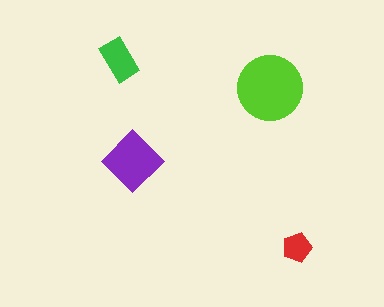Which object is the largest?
The lime circle.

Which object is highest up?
The green rectangle is topmost.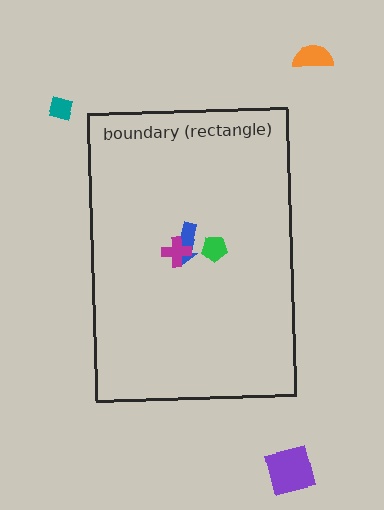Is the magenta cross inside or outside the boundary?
Inside.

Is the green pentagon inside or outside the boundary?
Inside.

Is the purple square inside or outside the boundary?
Outside.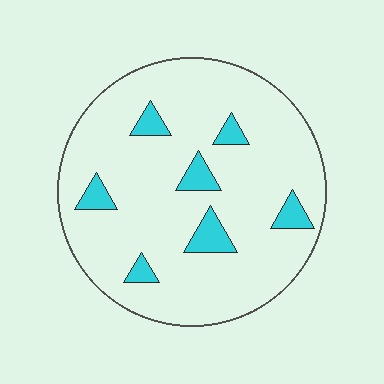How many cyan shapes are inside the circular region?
7.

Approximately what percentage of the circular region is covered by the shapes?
Approximately 10%.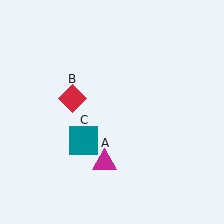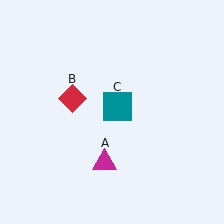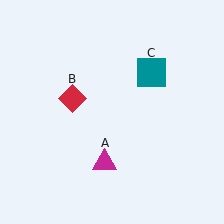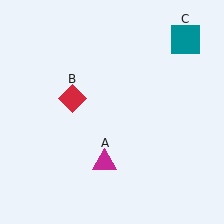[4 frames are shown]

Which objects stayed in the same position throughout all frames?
Magenta triangle (object A) and red diamond (object B) remained stationary.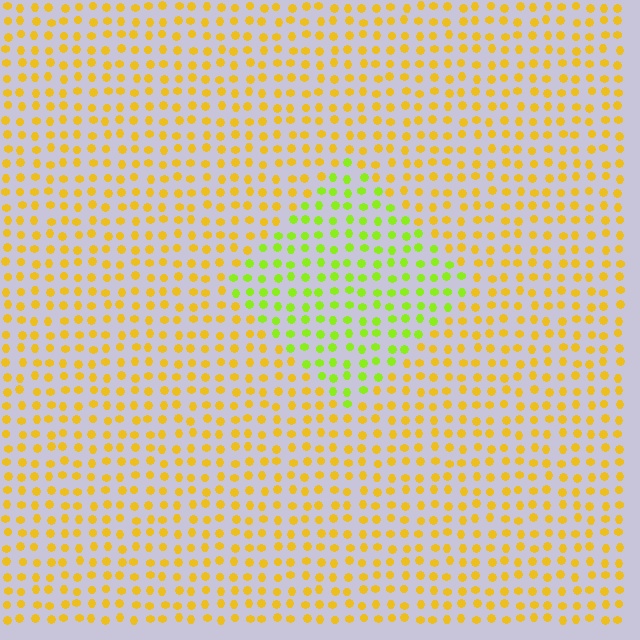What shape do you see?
I see a diamond.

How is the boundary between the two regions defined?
The boundary is defined purely by a slight shift in hue (about 42 degrees). Spacing, size, and orientation are identical on both sides.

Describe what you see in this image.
The image is filled with small yellow elements in a uniform arrangement. A diamond-shaped region is visible where the elements are tinted to a slightly different hue, forming a subtle color boundary.